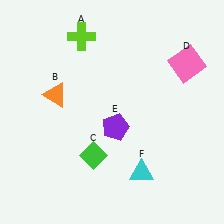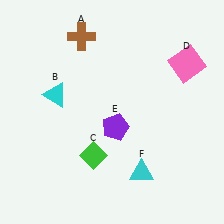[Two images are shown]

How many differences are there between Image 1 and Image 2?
There are 2 differences between the two images.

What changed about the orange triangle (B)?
In Image 1, B is orange. In Image 2, it changed to cyan.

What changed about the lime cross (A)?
In Image 1, A is lime. In Image 2, it changed to brown.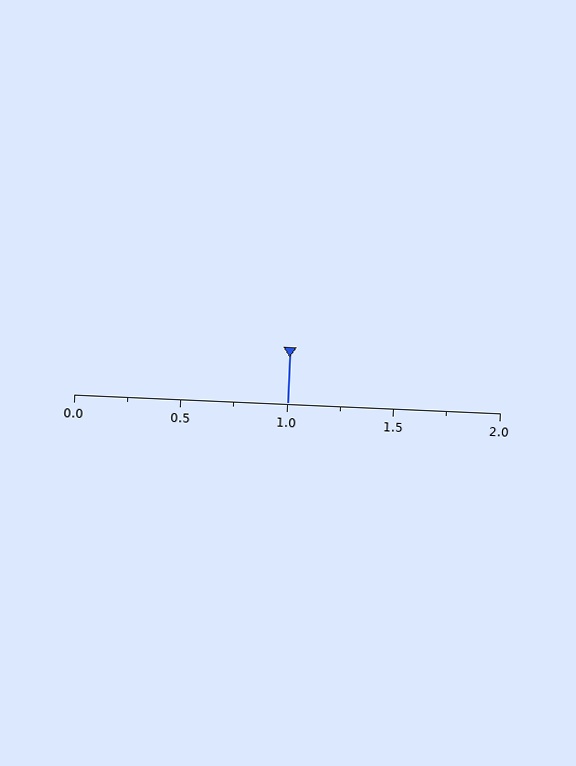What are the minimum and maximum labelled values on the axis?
The axis runs from 0.0 to 2.0.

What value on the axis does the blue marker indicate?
The marker indicates approximately 1.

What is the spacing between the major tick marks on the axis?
The major ticks are spaced 0.5 apart.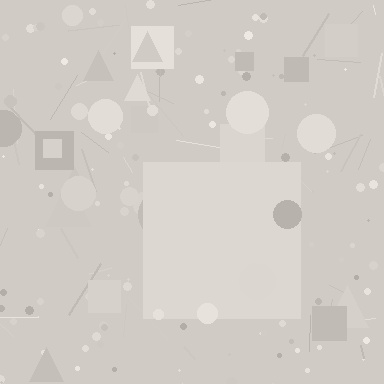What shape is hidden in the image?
A square is hidden in the image.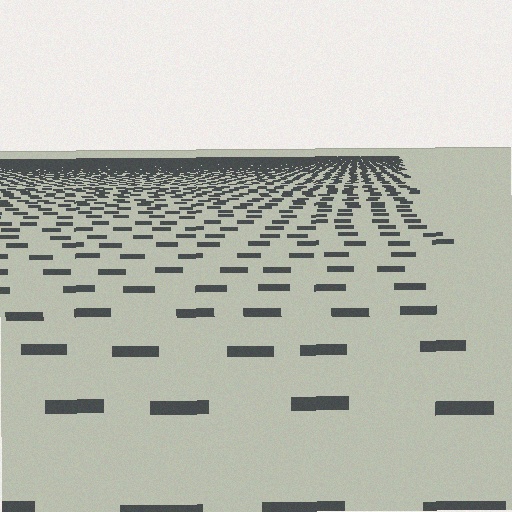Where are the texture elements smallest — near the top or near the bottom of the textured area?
Near the top.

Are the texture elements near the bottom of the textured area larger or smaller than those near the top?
Larger. Near the bottom, elements are closer to the viewer and appear at a bigger on-screen size.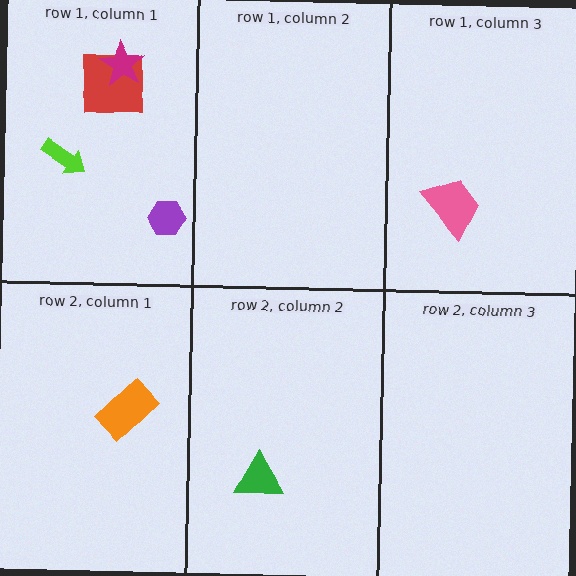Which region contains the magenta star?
The row 1, column 1 region.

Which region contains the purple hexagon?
The row 1, column 1 region.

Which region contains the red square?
The row 1, column 1 region.